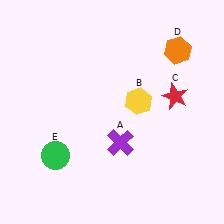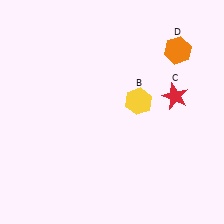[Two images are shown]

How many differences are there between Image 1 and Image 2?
There are 2 differences between the two images.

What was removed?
The green circle (E), the purple cross (A) were removed in Image 2.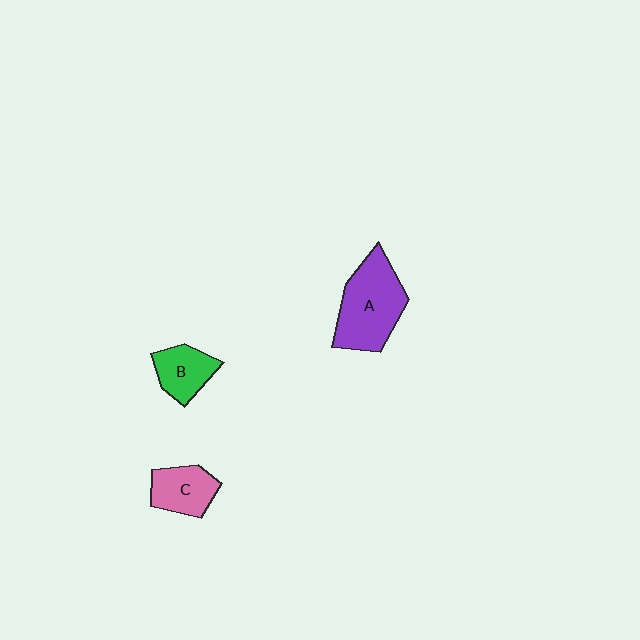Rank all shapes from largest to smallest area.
From largest to smallest: A (purple), C (pink), B (green).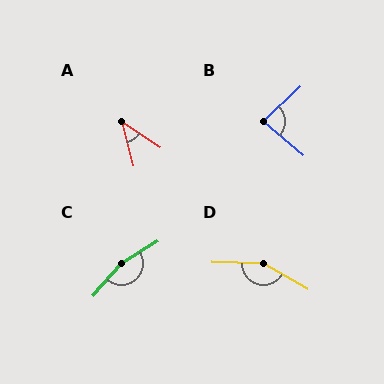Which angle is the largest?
C, at approximately 163 degrees.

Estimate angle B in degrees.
Approximately 84 degrees.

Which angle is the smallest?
A, at approximately 42 degrees.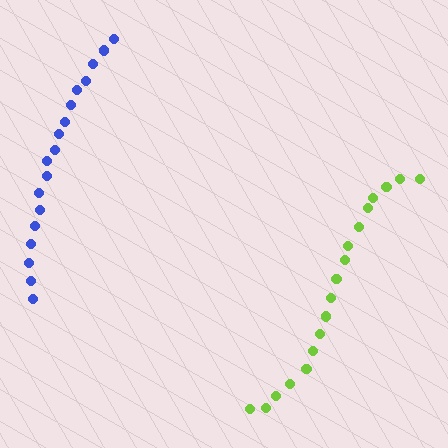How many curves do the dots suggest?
There are 2 distinct paths.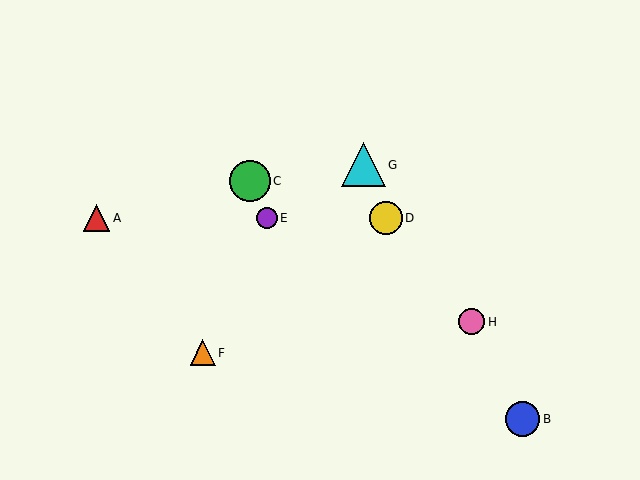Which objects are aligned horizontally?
Objects A, D, E are aligned horizontally.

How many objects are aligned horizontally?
3 objects (A, D, E) are aligned horizontally.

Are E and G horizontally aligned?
No, E is at y≈218 and G is at y≈165.